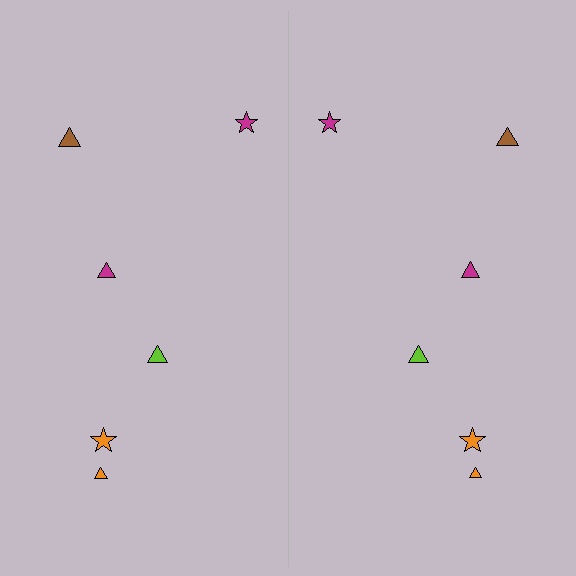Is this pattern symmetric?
Yes, this pattern has bilateral (reflection) symmetry.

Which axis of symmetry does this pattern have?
The pattern has a vertical axis of symmetry running through the center of the image.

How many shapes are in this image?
There are 12 shapes in this image.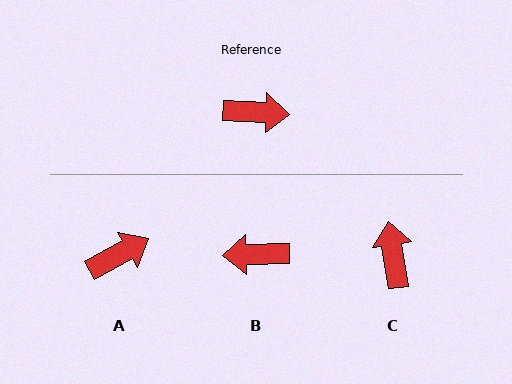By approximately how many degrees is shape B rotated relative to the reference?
Approximately 176 degrees clockwise.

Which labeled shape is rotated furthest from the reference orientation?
B, about 176 degrees away.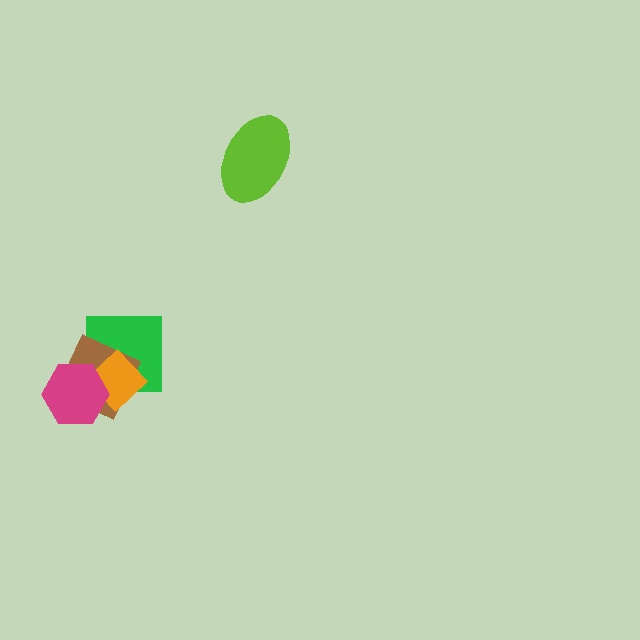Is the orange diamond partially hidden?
Yes, it is partially covered by another shape.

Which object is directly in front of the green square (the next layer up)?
The brown diamond is directly in front of the green square.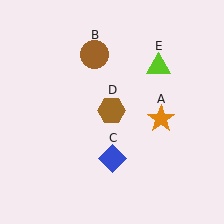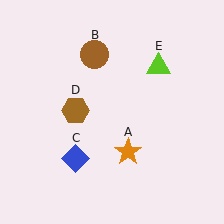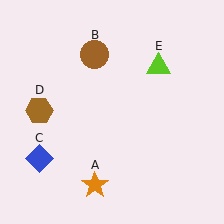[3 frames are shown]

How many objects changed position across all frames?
3 objects changed position: orange star (object A), blue diamond (object C), brown hexagon (object D).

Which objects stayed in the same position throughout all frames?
Brown circle (object B) and lime triangle (object E) remained stationary.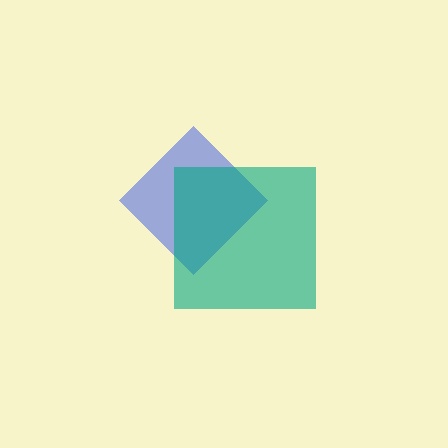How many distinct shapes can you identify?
There are 2 distinct shapes: a blue diamond, a teal square.